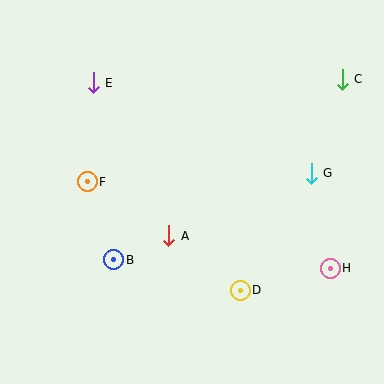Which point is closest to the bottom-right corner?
Point H is closest to the bottom-right corner.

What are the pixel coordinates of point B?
Point B is at (114, 260).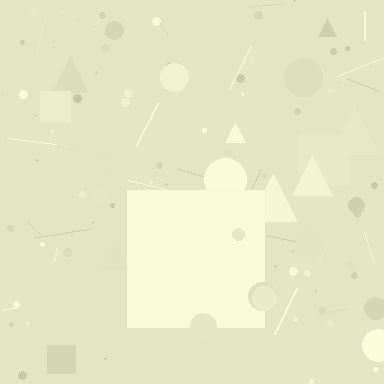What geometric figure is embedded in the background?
A square is embedded in the background.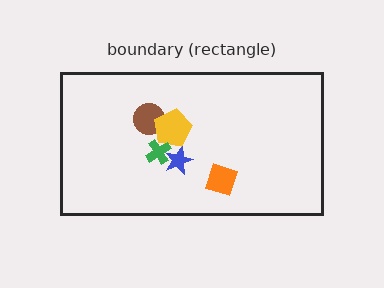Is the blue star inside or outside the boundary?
Inside.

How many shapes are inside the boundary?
5 inside, 0 outside.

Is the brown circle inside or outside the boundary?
Inside.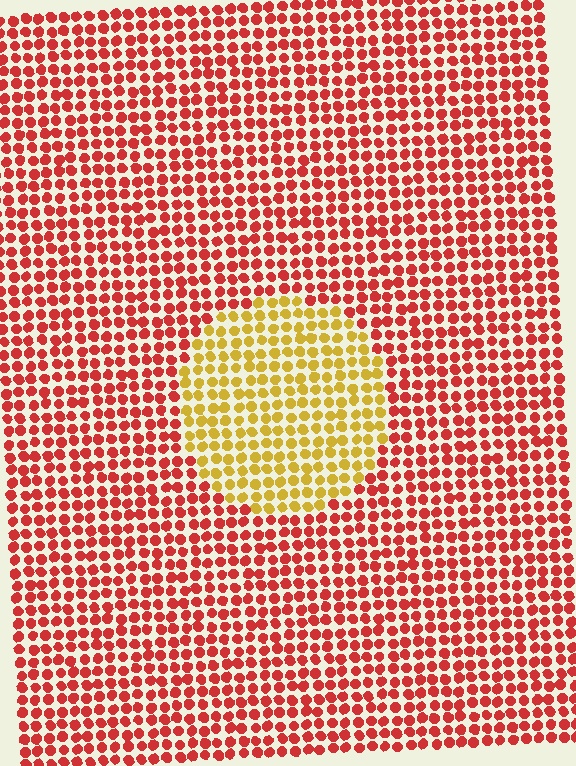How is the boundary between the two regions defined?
The boundary is defined purely by a slight shift in hue (about 50 degrees). Spacing, size, and orientation are identical on both sides.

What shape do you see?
I see a circle.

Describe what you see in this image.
The image is filled with small red elements in a uniform arrangement. A circle-shaped region is visible where the elements are tinted to a slightly different hue, forming a subtle color boundary.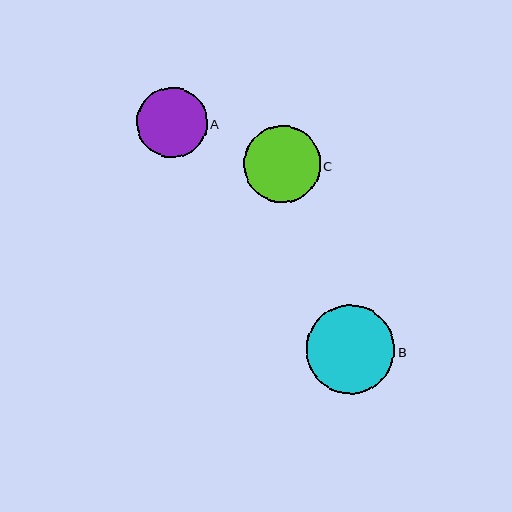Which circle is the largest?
Circle B is the largest with a size of approximately 88 pixels.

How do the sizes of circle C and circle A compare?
Circle C and circle A are approximately the same size.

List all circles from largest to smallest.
From largest to smallest: B, C, A.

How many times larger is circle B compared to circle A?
Circle B is approximately 1.3 times the size of circle A.